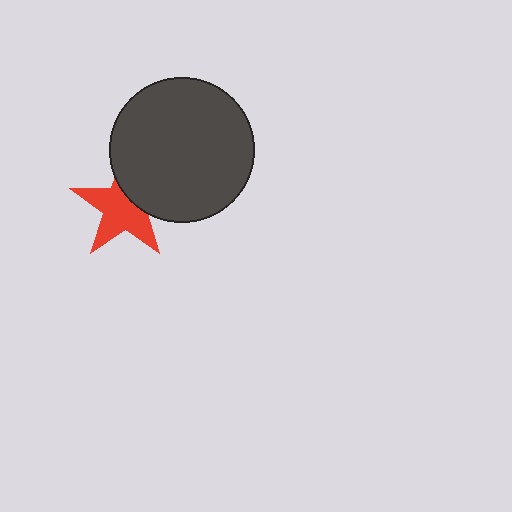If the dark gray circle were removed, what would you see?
You would see the complete red star.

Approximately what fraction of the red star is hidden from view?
Roughly 35% of the red star is hidden behind the dark gray circle.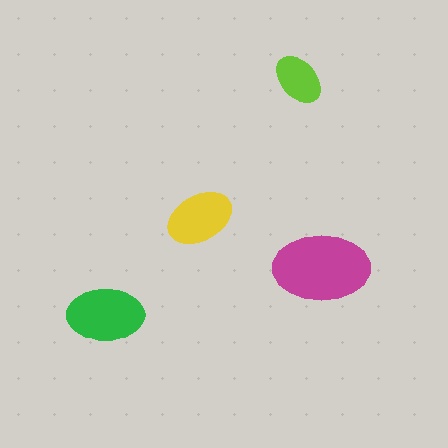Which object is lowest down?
The green ellipse is bottommost.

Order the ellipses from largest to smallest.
the magenta one, the green one, the yellow one, the lime one.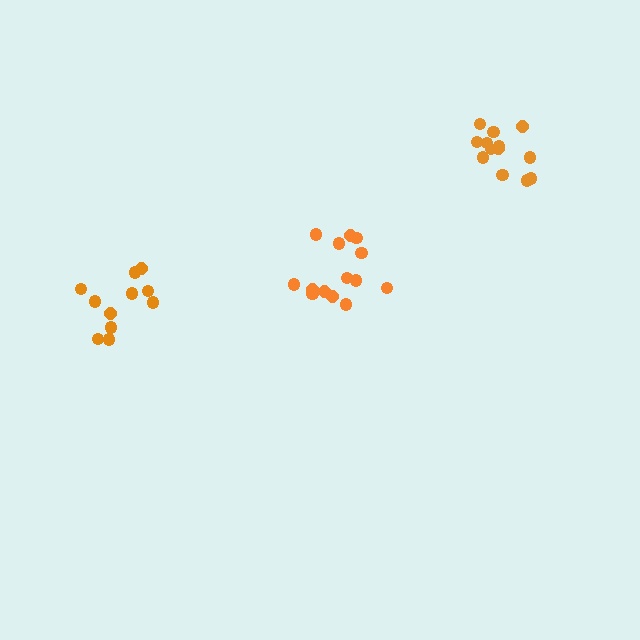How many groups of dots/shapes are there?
There are 3 groups.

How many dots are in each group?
Group 1: 14 dots, Group 2: 11 dots, Group 3: 13 dots (38 total).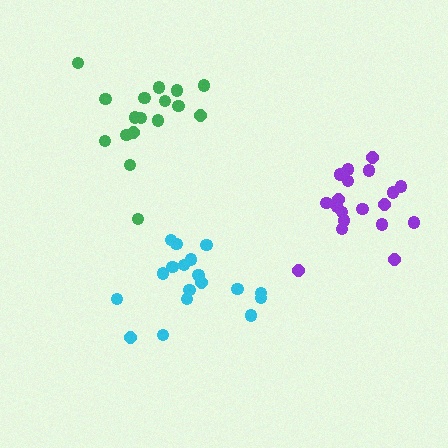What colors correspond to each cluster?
The clusters are colored: green, cyan, purple.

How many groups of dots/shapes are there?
There are 3 groups.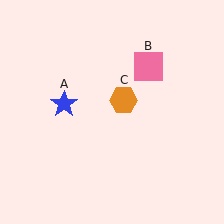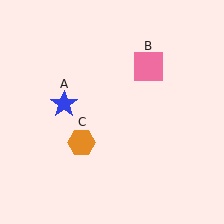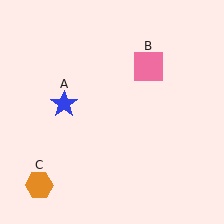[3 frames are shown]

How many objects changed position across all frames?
1 object changed position: orange hexagon (object C).